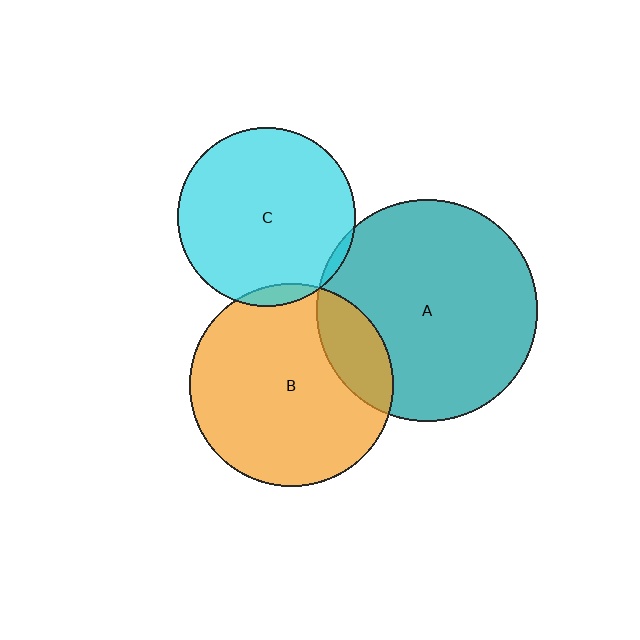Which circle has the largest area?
Circle A (teal).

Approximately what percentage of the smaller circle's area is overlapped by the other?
Approximately 5%.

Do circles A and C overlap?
Yes.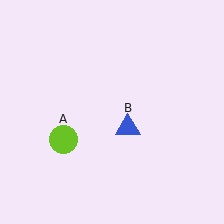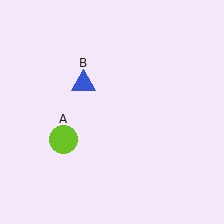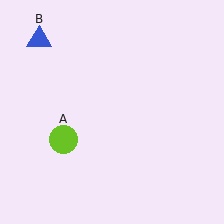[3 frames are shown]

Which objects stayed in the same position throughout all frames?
Lime circle (object A) remained stationary.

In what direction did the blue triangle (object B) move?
The blue triangle (object B) moved up and to the left.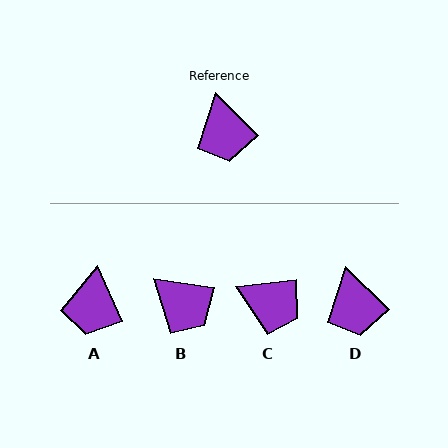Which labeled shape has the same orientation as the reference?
D.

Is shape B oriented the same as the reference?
No, it is off by about 35 degrees.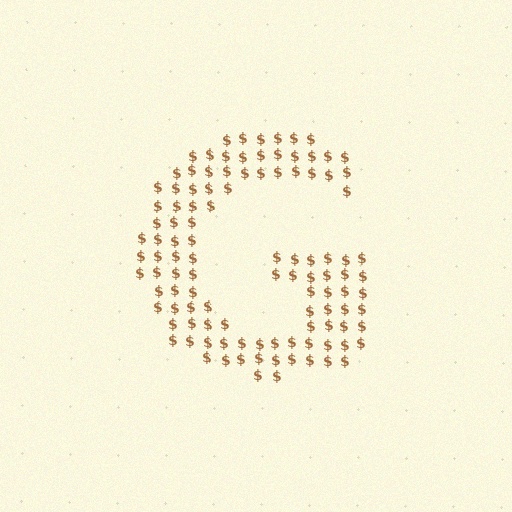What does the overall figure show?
The overall figure shows the letter G.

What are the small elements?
The small elements are dollar signs.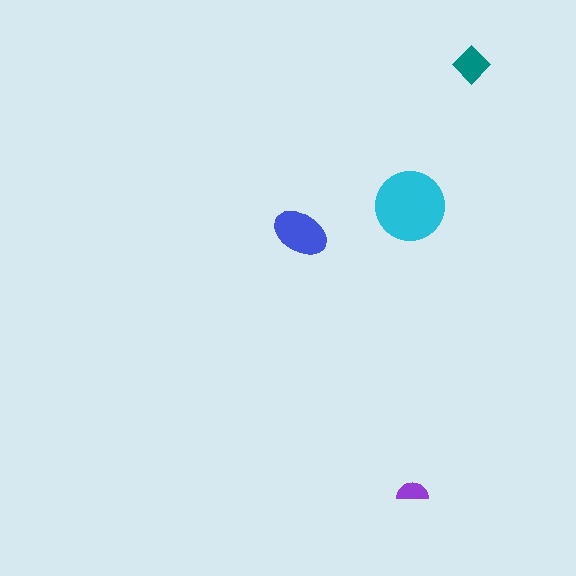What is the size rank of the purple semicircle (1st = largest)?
4th.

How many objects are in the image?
There are 4 objects in the image.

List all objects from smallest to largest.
The purple semicircle, the teal diamond, the blue ellipse, the cyan circle.